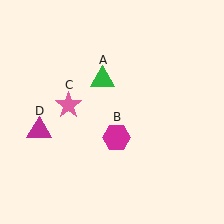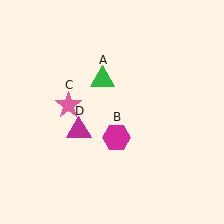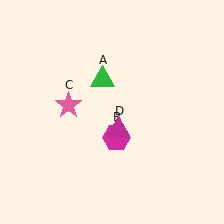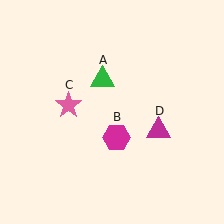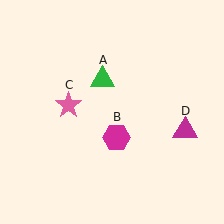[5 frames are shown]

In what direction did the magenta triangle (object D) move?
The magenta triangle (object D) moved right.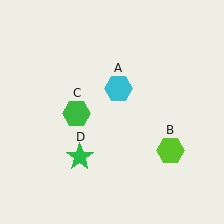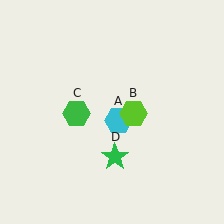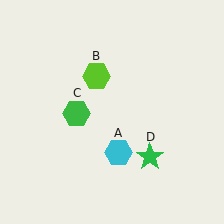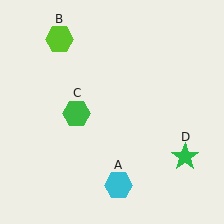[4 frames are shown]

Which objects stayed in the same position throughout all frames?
Green hexagon (object C) remained stationary.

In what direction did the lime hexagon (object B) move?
The lime hexagon (object B) moved up and to the left.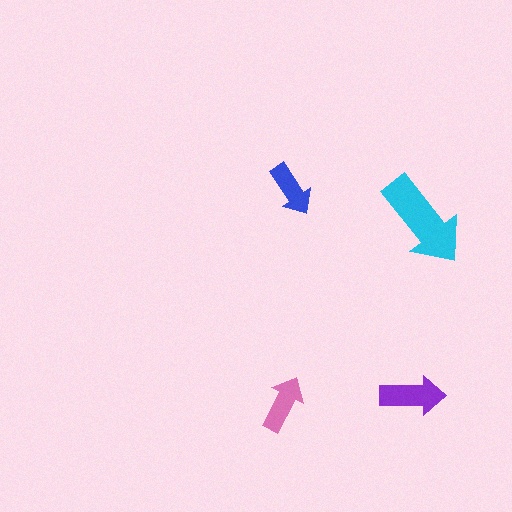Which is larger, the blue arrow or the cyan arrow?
The cyan one.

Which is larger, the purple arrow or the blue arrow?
The purple one.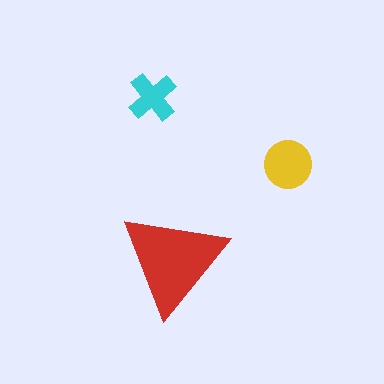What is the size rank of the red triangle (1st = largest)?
1st.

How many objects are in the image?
There are 3 objects in the image.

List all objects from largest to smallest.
The red triangle, the yellow circle, the cyan cross.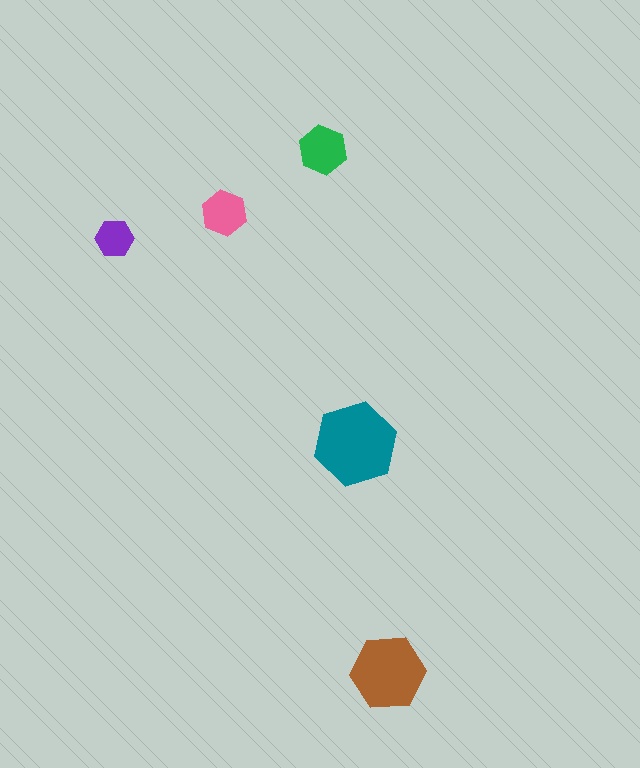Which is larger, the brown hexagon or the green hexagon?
The brown one.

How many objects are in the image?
There are 5 objects in the image.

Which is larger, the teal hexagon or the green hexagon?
The teal one.